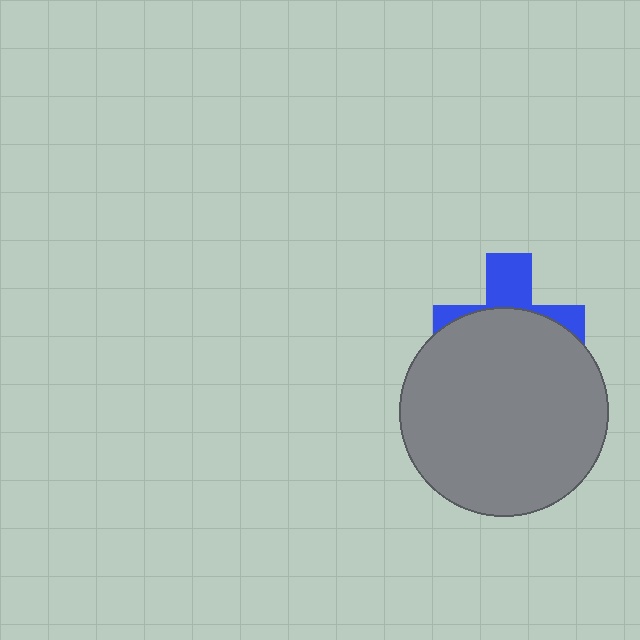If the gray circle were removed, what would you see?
You would see the complete blue cross.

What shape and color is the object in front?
The object in front is a gray circle.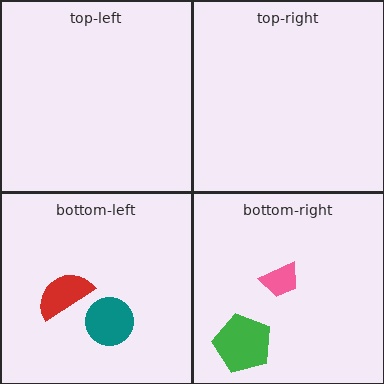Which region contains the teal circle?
The bottom-left region.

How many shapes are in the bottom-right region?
2.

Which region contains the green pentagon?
The bottom-right region.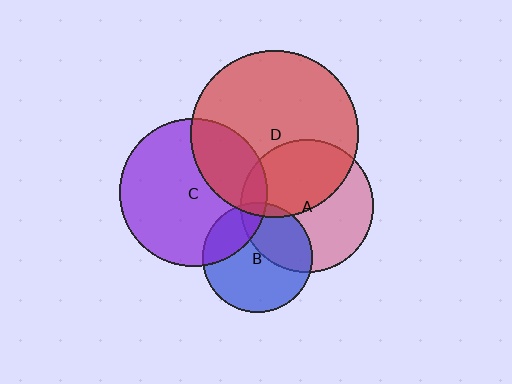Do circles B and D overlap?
Yes.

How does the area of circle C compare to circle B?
Approximately 1.8 times.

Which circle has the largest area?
Circle D (red).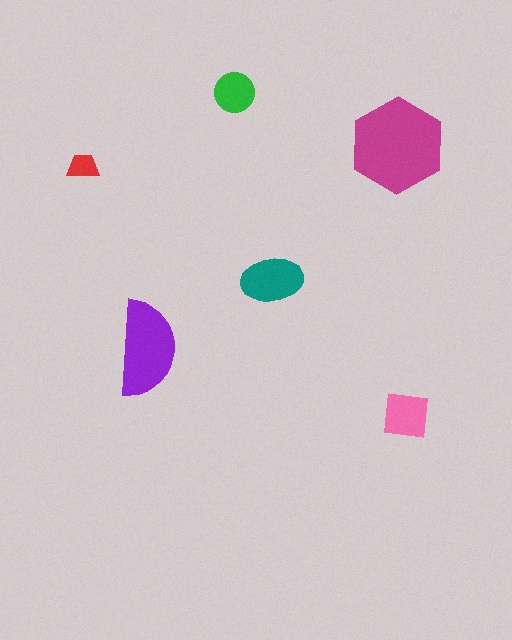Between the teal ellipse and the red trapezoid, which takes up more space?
The teal ellipse.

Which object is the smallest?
The red trapezoid.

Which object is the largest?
The magenta hexagon.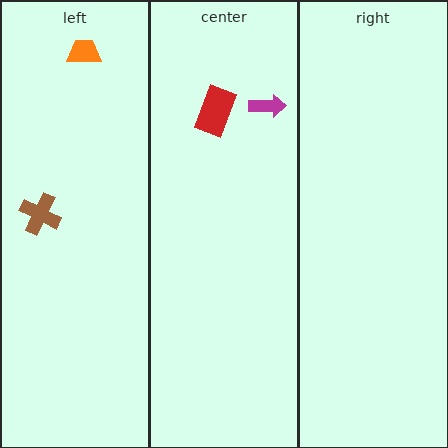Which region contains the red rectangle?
The center region.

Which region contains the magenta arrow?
The center region.